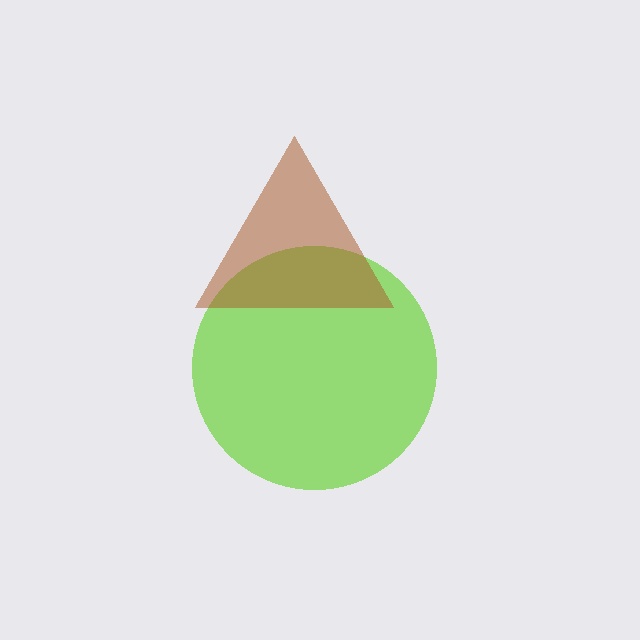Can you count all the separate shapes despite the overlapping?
Yes, there are 2 separate shapes.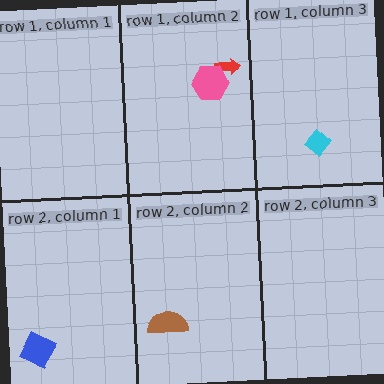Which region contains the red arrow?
The row 1, column 2 region.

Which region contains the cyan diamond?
The row 1, column 3 region.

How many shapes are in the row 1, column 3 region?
1.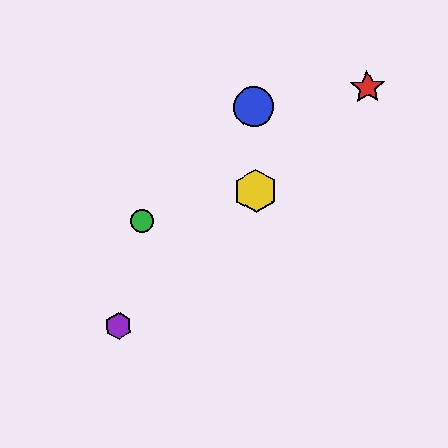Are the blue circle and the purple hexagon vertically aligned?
No, the blue circle is at x≈254 and the purple hexagon is at x≈119.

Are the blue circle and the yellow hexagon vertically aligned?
Yes, both are at x≈254.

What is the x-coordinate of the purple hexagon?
The purple hexagon is at x≈119.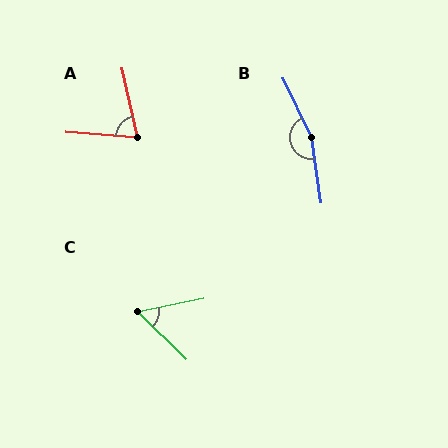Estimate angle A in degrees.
Approximately 73 degrees.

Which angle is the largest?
B, at approximately 162 degrees.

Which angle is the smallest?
C, at approximately 56 degrees.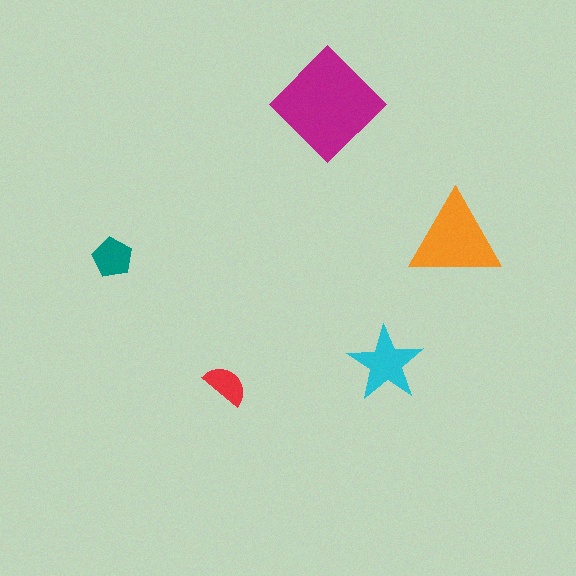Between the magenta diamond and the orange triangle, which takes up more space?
The magenta diamond.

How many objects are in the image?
There are 5 objects in the image.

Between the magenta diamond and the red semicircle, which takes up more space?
The magenta diamond.